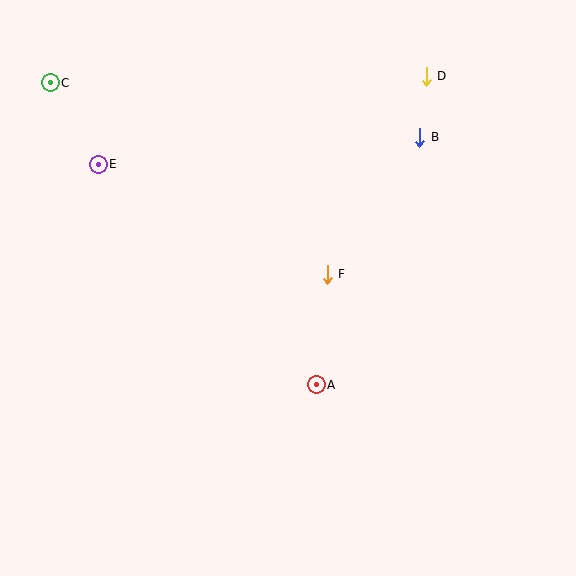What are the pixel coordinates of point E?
Point E is at (98, 164).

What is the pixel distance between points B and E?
The distance between B and E is 322 pixels.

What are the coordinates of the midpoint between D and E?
The midpoint between D and E is at (262, 120).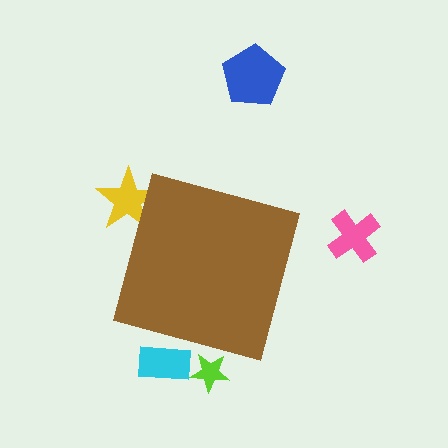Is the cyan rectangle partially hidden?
Yes, the cyan rectangle is partially hidden behind the brown square.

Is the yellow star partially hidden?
Yes, the yellow star is partially hidden behind the brown square.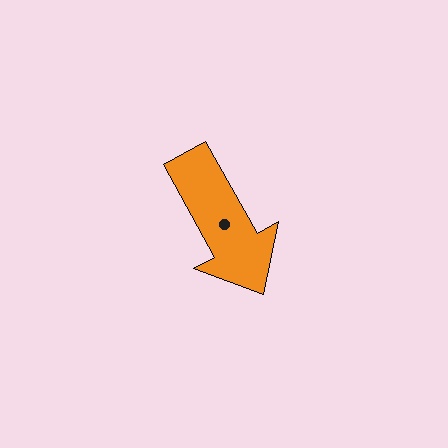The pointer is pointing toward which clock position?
Roughly 5 o'clock.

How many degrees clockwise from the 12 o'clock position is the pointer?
Approximately 151 degrees.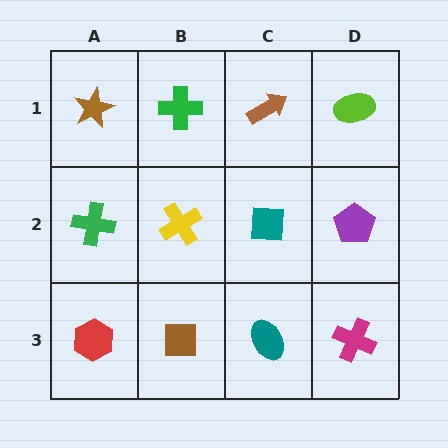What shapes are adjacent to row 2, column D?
A lime ellipse (row 1, column D), a magenta cross (row 3, column D), a teal square (row 2, column C).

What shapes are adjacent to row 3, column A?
A green cross (row 2, column A), a brown square (row 3, column B).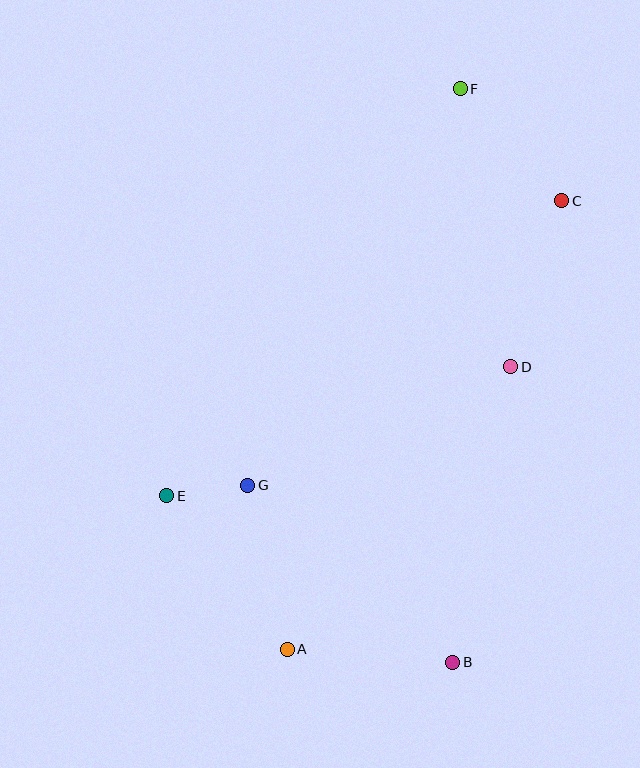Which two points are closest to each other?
Points E and G are closest to each other.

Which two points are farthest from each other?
Points A and F are farthest from each other.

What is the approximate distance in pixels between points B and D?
The distance between B and D is approximately 301 pixels.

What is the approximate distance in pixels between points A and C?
The distance between A and C is approximately 525 pixels.